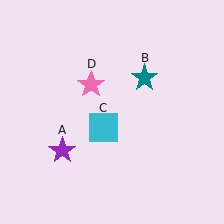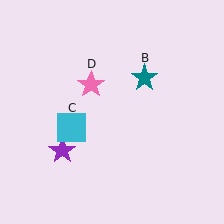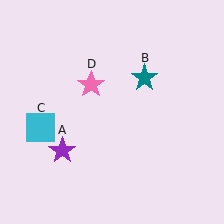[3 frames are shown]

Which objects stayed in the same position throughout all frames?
Purple star (object A) and teal star (object B) and pink star (object D) remained stationary.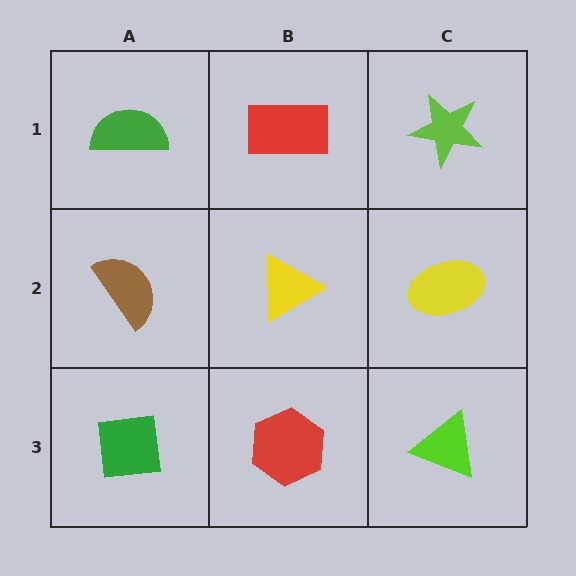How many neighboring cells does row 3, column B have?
3.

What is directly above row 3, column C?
A yellow ellipse.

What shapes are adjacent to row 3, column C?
A yellow ellipse (row 2, column C), a red hexagon (row 3, column B).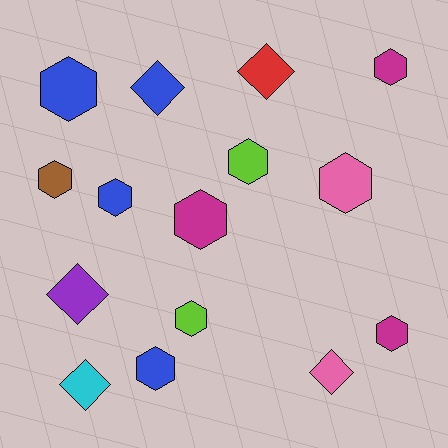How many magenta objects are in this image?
There are 3 magenta objects.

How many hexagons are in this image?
There are 10 hexagons.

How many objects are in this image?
There are 15 objects.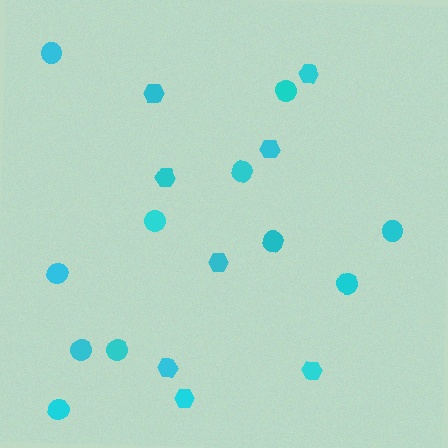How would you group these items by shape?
There are 2 groups: one group of hexagons (8) and one group of circles (11).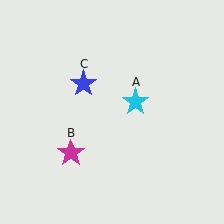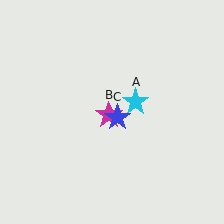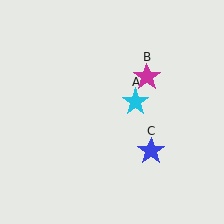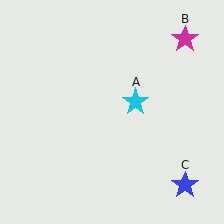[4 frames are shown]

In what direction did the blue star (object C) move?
The blue star (object C) moved down and to the right.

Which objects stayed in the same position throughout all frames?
Cyan star (object A) remained stationary.